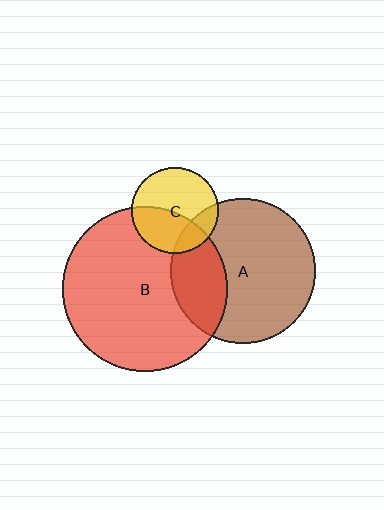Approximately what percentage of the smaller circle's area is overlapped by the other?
Approximately 40%.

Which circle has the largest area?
Circle B (red).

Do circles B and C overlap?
Yes.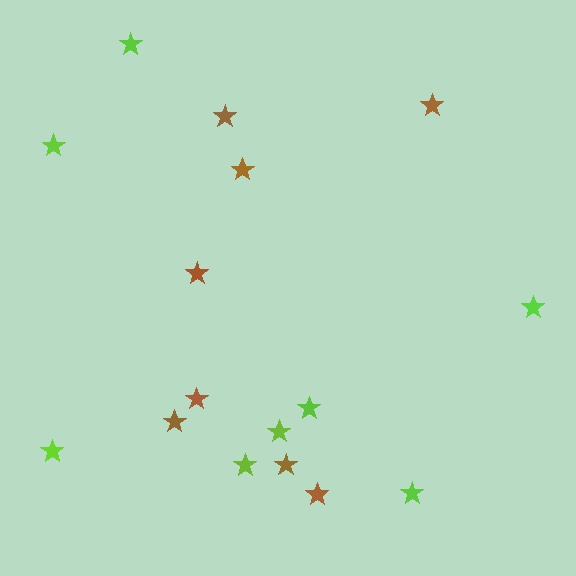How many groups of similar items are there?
There are 2 groups: one group of lime stars (8) and one group of brown stars (8).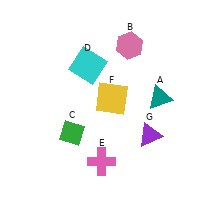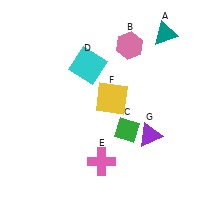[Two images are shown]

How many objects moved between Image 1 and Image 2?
2 objects moved between the two images.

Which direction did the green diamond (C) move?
The green diamond (C) moved right.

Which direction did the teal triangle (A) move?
The teal triangle (A) moved up.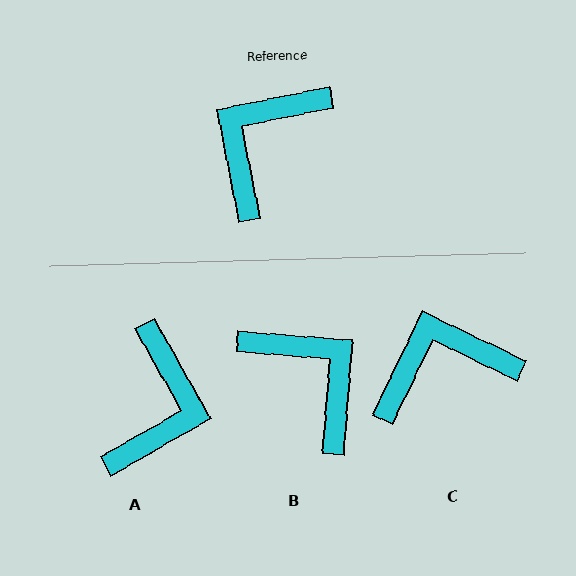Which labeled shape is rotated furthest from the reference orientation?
A, about 162 degrees away.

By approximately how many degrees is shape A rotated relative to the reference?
Approximately 162 degrees clockwise.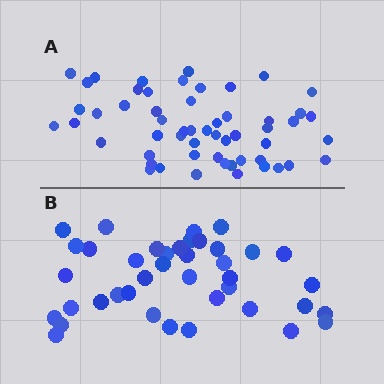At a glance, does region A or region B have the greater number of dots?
Region A (the top region) has more dots.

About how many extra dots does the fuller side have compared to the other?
Region A has approximately 15 more dots than region B.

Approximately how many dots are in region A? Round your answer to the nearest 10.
About 60 dots. (The exact count is 55, which rounds to 60.)